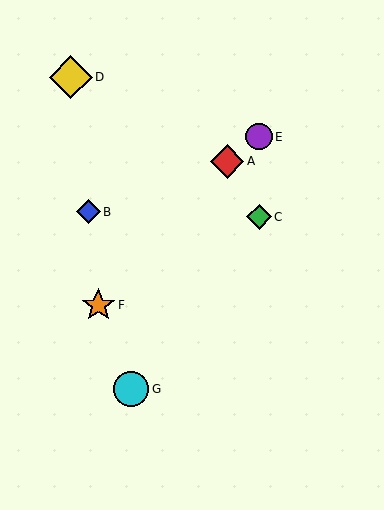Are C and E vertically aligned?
Yes, both are at x≈259.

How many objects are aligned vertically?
2 objects (C, E) are aligned vertically.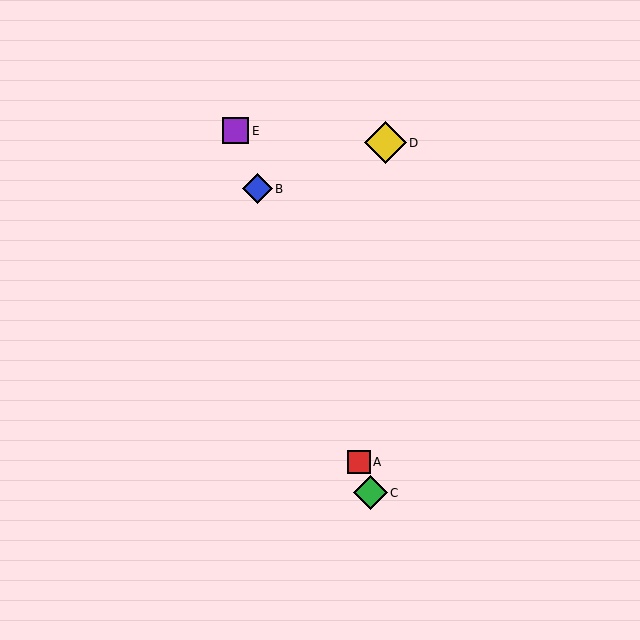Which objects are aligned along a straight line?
Objects A, B, C, E are aligned along a straight line.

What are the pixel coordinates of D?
Object D is at (386, 143).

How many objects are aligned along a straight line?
4 objects (A, B, C, E) are aligned along a straight line.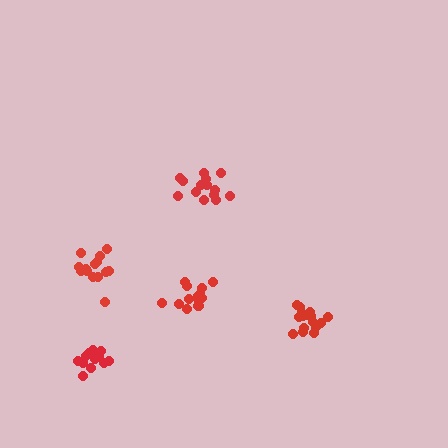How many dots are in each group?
Group 1: 14 dots, Group 2: 15 dots, Group 3: 17 dots, Group 4: 14 dots, Group 5: 14 dots (74 total).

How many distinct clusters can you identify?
There are 5 distinct clusters.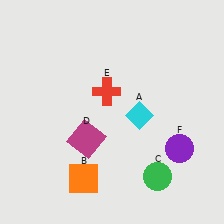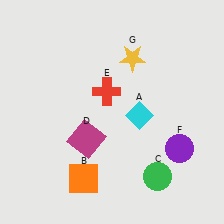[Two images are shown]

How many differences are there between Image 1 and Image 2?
There is 1 difference between the two images.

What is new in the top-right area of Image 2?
A yellow star (G) was added in the top-right area of Image 2.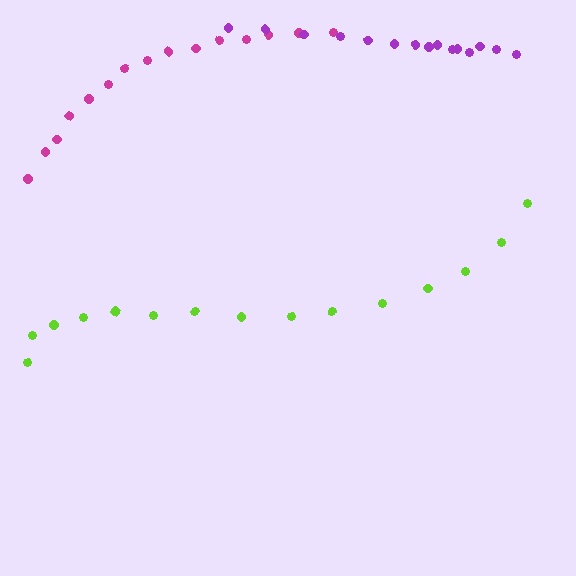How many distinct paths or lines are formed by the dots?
There are 3 distinct paths.